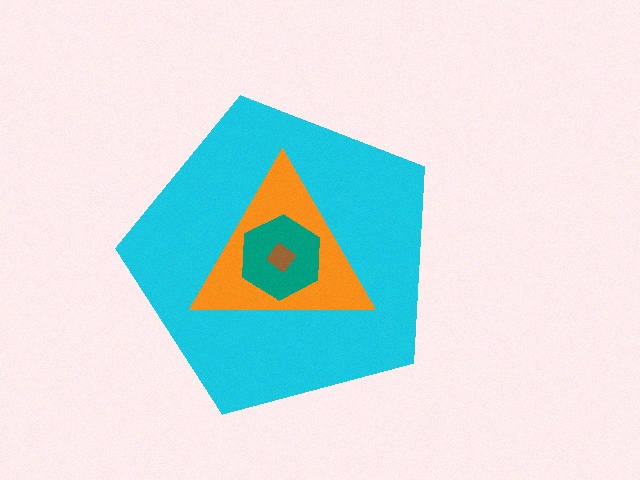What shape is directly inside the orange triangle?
The teal hexagon.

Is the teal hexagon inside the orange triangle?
Yes.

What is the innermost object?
The brown diamond.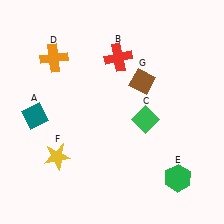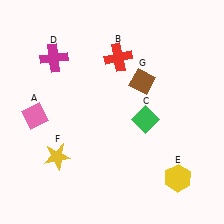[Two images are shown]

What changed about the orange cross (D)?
In Image 1, D is orange. In Image 2, it changed to magenta.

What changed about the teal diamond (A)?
In Image 1, A is teal. In Image 2, it changed to pink.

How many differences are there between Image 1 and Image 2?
There are 3 differences between the two images.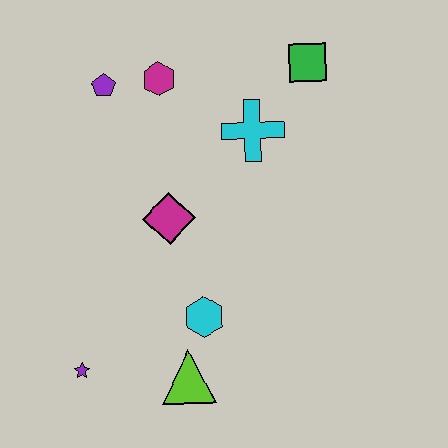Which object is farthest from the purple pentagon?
The lime triangle is farthest from the purple pentagon.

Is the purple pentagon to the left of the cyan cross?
Yes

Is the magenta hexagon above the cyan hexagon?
Yes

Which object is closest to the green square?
The cyan cross is closest to the green square.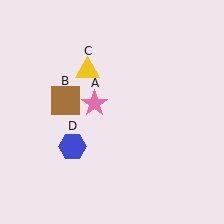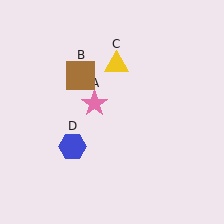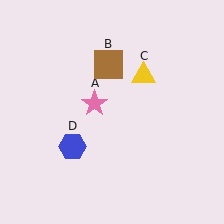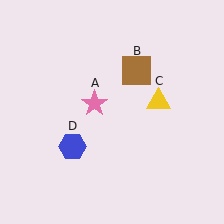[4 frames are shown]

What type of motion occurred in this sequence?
The brown square (object B), yellow triangle (object C) rotated clockwise around the center of the scene.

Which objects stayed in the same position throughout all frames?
Pink star (object A) and blue hexagon (object D) remained stationary.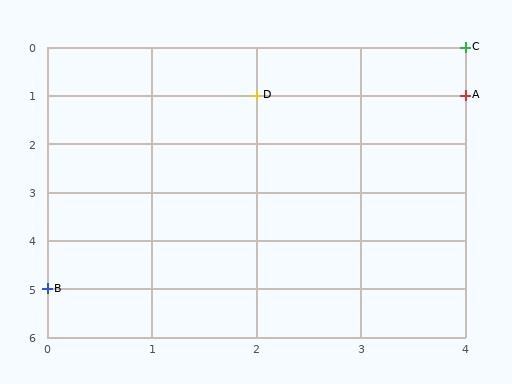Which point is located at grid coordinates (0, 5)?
Point B is at (0, 5).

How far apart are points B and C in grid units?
Points B and C are 4 columns and 5 rows apart (about 6.4 grid units diagonally).